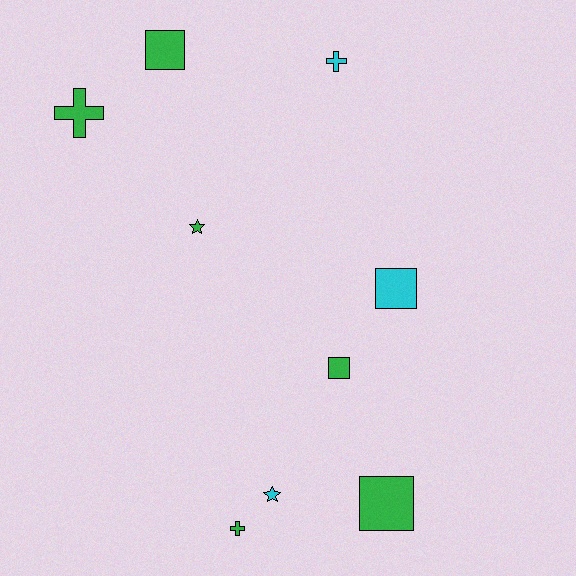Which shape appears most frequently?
Square, with 4 objects.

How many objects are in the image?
There are 9 objects.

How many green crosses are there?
There are 2 green crosses.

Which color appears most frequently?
Green, with 6 objects.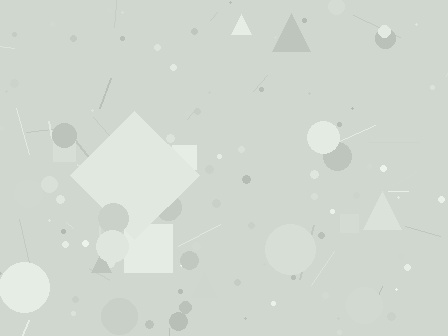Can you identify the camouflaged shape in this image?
The camouflaged shape is a diamond.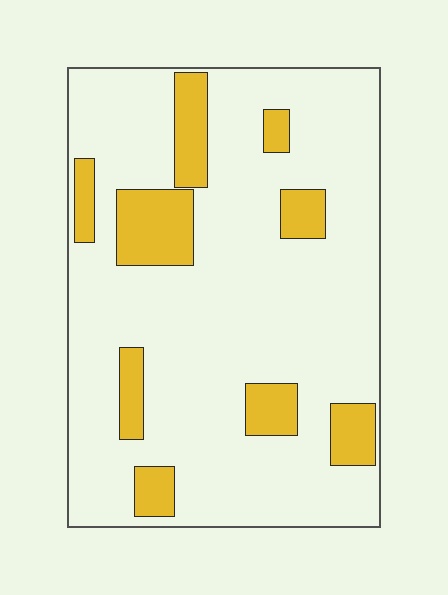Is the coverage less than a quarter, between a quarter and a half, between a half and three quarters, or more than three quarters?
Less than a quarter.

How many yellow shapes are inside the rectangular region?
9.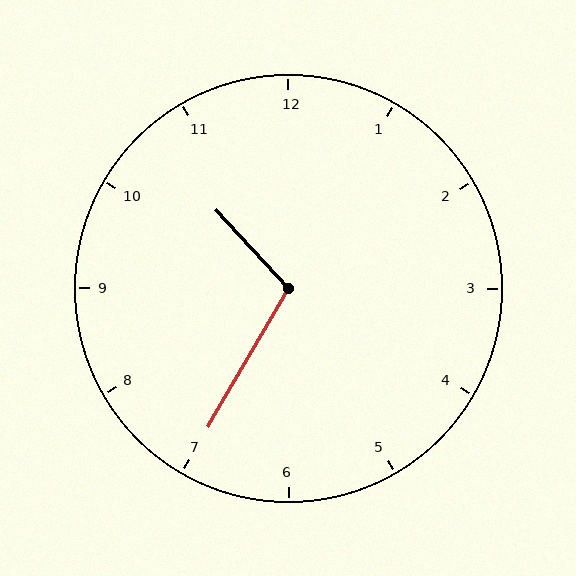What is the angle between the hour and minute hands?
Approximately 108 degrees.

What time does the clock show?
10:35.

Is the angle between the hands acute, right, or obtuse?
It is obtuse.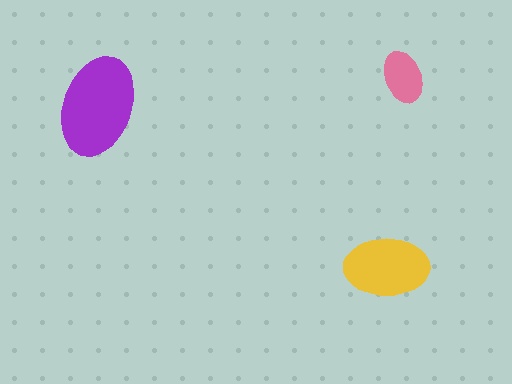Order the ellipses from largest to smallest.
the purple one, the yellow one, the pink one.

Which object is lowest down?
The yellow ellipse is bottommost.